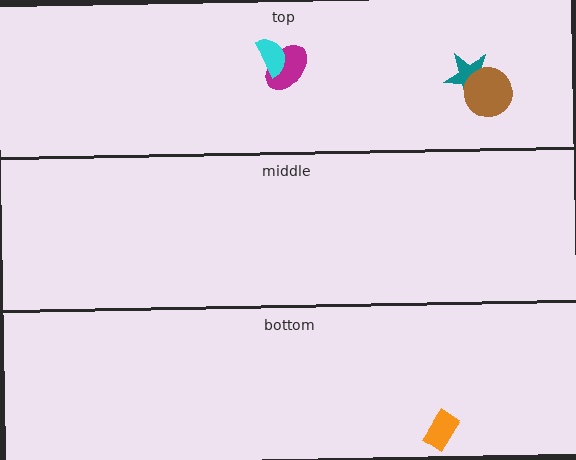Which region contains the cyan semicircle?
The top region.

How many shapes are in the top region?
4.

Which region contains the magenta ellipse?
The top region.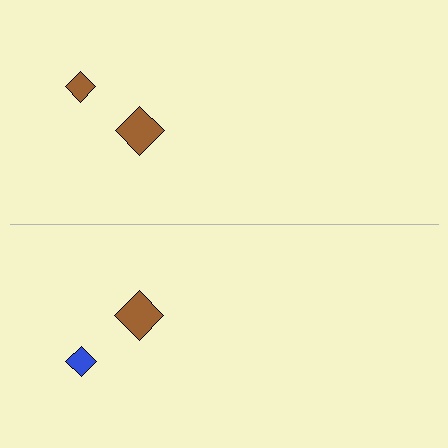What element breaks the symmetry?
The blue diamond on the bottom side breaks the symmetry — its mirror counterpart is brown.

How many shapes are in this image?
There are 4 shapes in this image.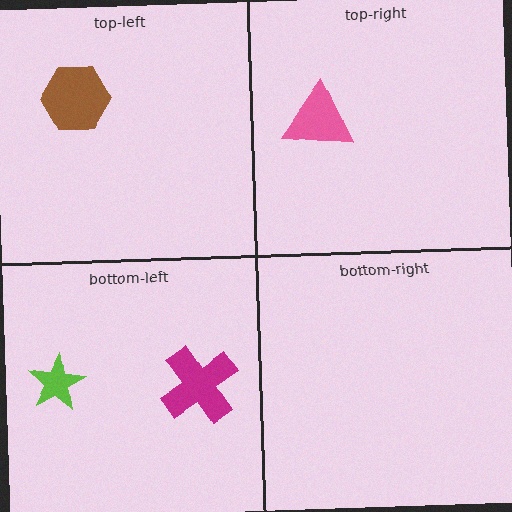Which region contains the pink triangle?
The top-right region.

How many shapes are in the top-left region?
1.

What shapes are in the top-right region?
The pink triangle.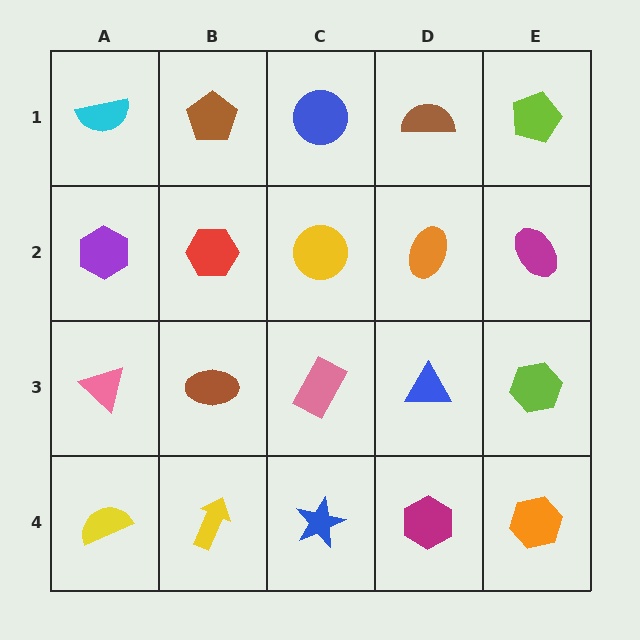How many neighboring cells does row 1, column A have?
2.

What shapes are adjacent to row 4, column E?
A lime hexagon (row 3, column E), a magenta hexagon (row 4, column D).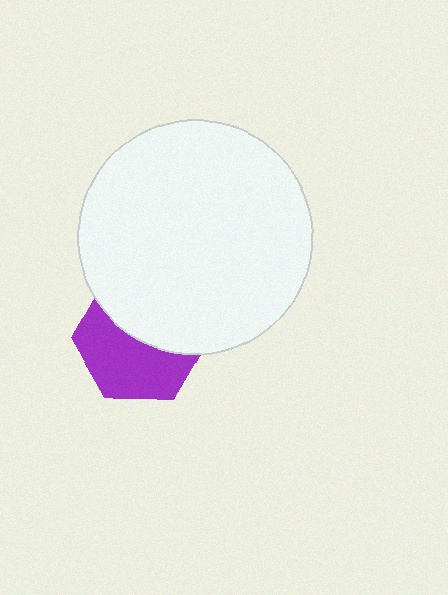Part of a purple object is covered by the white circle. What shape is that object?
It is a hexagon.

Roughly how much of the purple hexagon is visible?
About half of it is visible (roughly 53%).